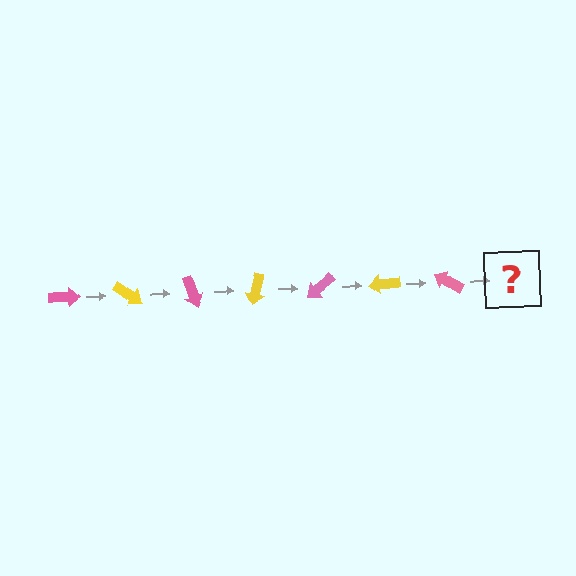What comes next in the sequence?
The next element should be a yellow arrow, rotated 245 degrees from the start.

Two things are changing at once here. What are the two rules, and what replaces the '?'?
The two rules are that it rotates 35 degrees each step and the color cycles through pink and yellow. The '?' should be a yellow arrow, rotated 245 degrees from the start.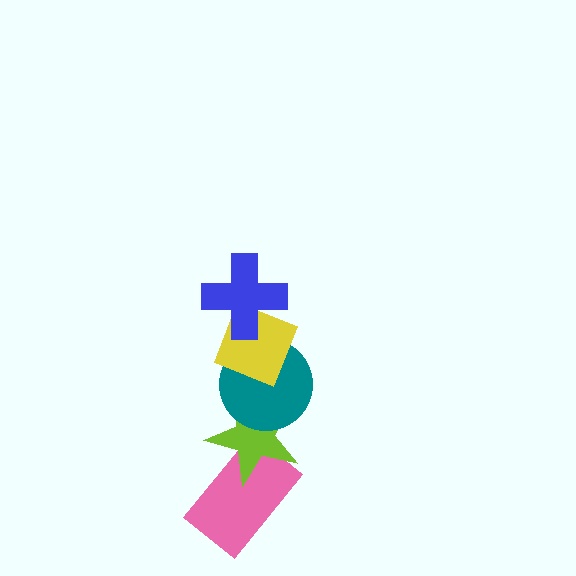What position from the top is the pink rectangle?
The pink rectangle is 5th from the top.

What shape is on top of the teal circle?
The yellow diamond is on top of the teal circle.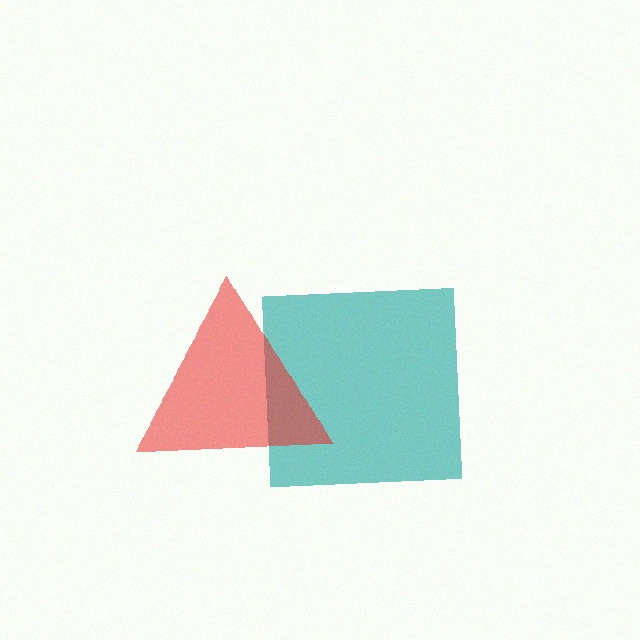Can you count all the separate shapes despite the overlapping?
Yes, there are 2 separate shapes.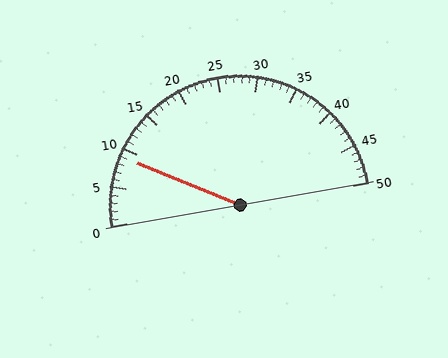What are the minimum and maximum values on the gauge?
The gauge ranges from 0 to 50.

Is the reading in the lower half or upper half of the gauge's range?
The reading is in the lower half of the range (0 to 50).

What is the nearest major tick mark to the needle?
The nearest major tick mark is 10.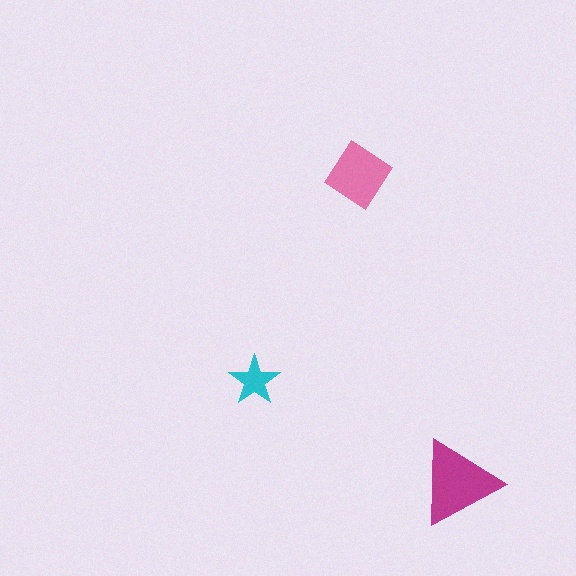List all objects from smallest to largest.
The cyan star, the pink diamond, the magenta triangle.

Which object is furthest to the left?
The cyan star is leftmost.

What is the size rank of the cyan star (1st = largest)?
3rd.